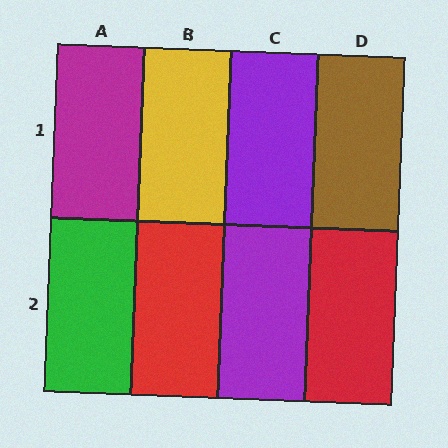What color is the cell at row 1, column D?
Brown.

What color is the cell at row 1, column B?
Yellow.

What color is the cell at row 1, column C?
Purple.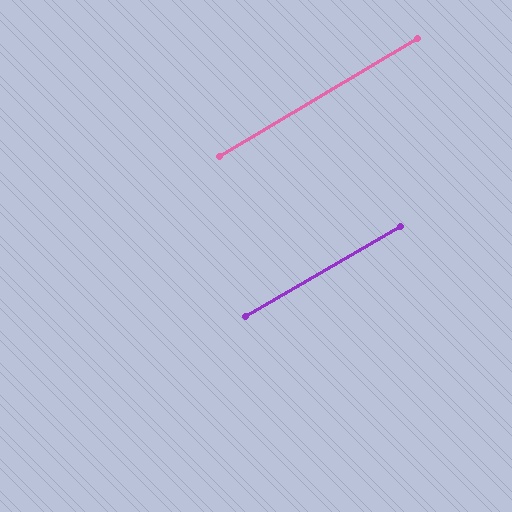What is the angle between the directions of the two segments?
Approximately 1 degree.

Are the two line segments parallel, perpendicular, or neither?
Parallel — their directions differ by only 0.7°.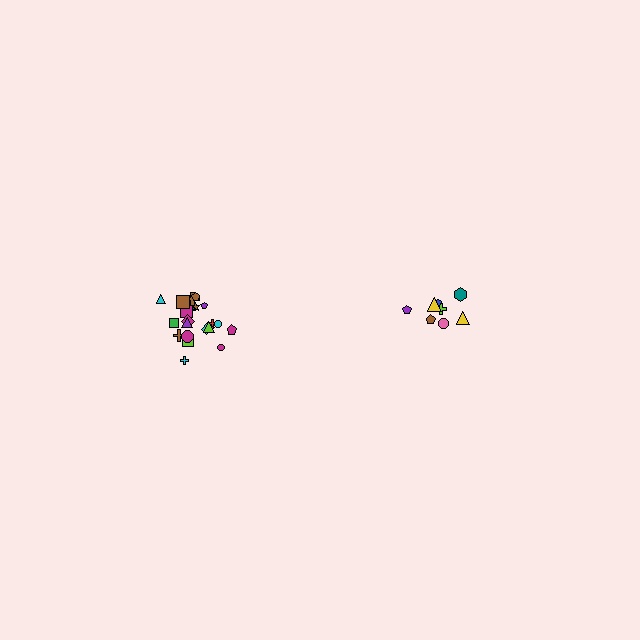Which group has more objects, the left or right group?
The left group.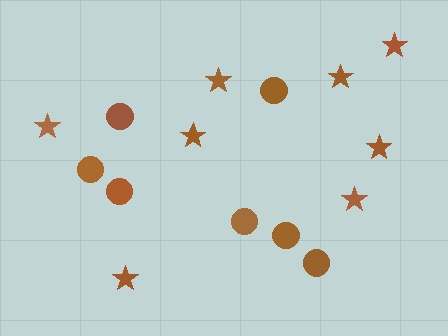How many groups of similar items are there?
There are 2 groups: one group of stars (8) and one group of circles (7).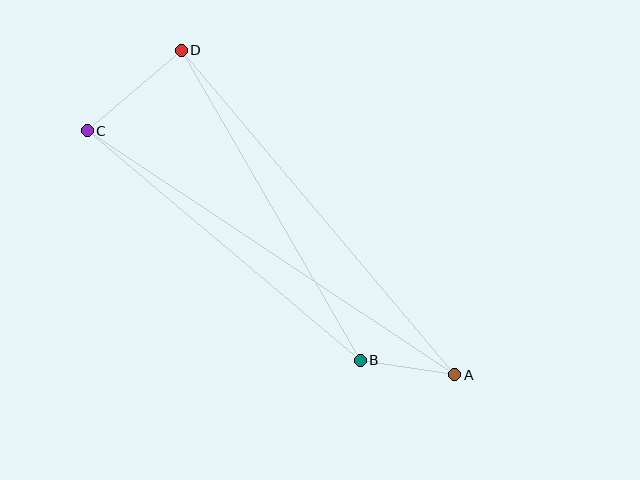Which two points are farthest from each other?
Points A and C are farthest from each other.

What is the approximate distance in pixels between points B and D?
The distance between B and D is approximately 358 pixels.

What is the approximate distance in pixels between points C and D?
The distance between C and D is approximately 124 pixels.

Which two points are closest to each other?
Points A and B are closest to each other.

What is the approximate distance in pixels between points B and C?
The distance between B and C is approximately 356 pixels.